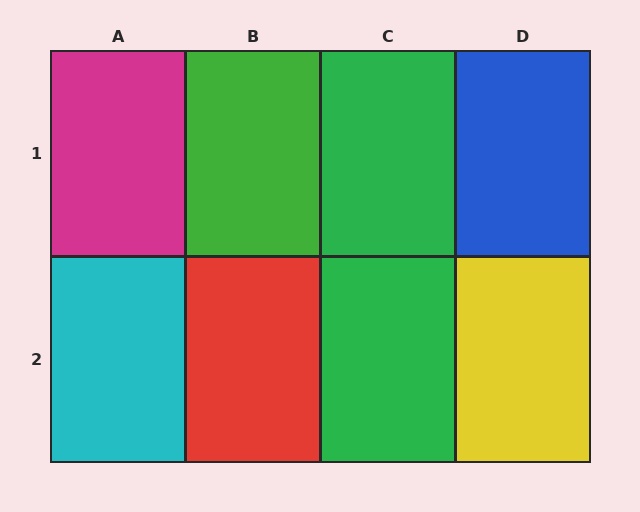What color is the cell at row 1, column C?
Green.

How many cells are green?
3 cells are green.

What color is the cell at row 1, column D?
Blue.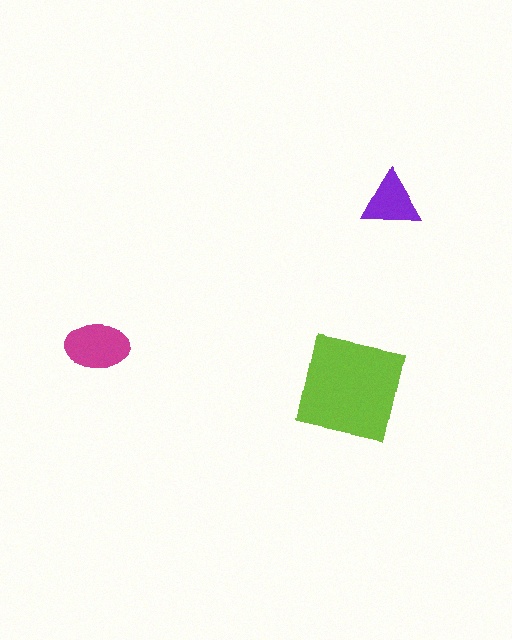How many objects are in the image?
There are 3 objects in the image.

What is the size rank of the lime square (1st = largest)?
1st.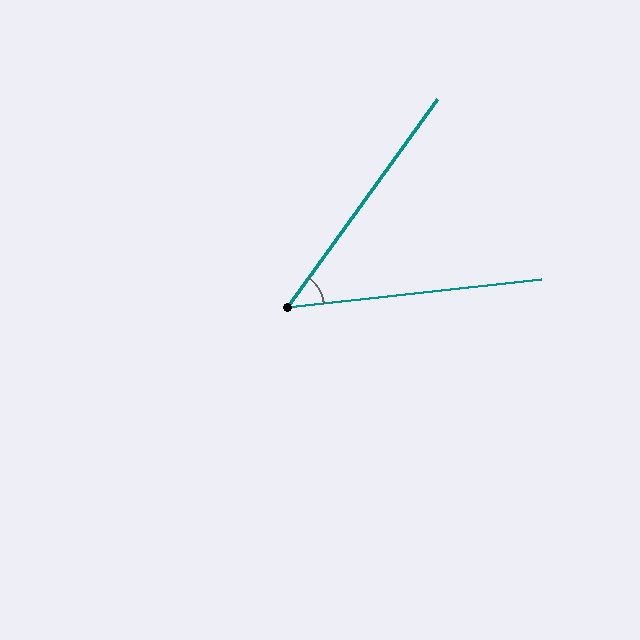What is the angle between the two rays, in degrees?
Approximately 48 degrees.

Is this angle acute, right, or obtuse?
It is acute.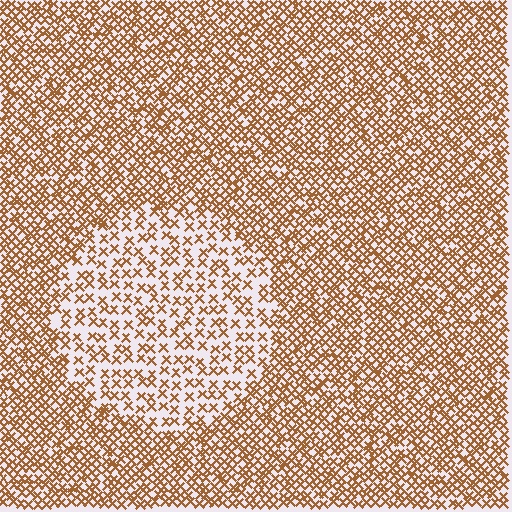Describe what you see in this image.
The image contains small brown elements arranged at two different densities. A circle-shaped region is visible where the elements are less densely packed than the surrounding area.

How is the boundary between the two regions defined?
The boundary is defined by a change in element density (approximately 2.1x ratio). All elements are the same color, size, and shape.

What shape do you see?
I see a circle.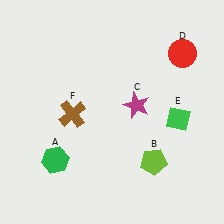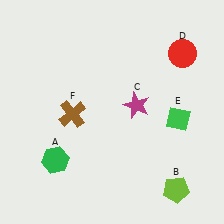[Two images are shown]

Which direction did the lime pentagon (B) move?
The lime pentagon (B) moved down.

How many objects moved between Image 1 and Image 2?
1 object moved between the two images.